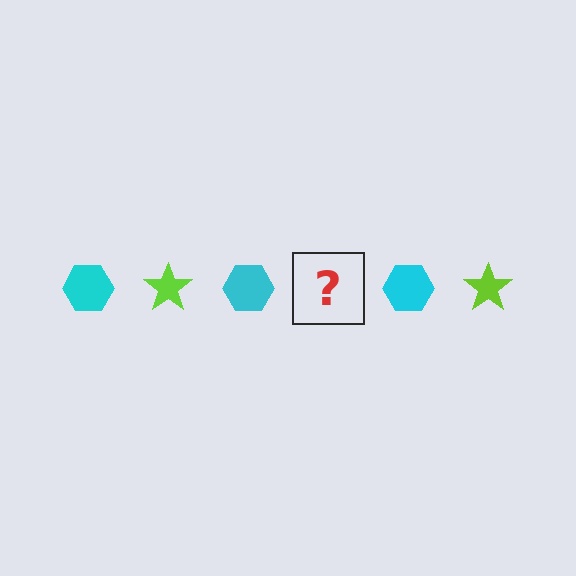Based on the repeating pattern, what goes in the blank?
The blank should be a lime star.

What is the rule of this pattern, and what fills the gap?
The rule is that the pattern alternates between cyan hexagon and lime star. The gap should be filled with a lime star.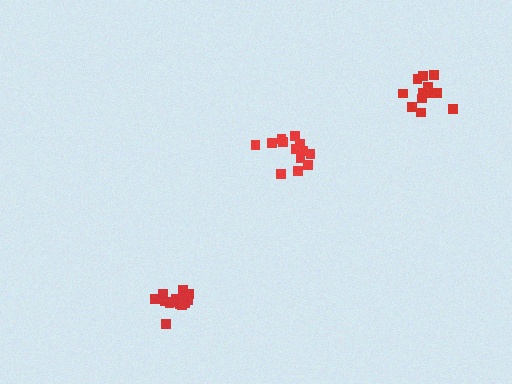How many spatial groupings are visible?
There are 3 spatial groupings.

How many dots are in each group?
Group 1: 12 dots, Group 2: 13 dots, Group 3: 15 dots (40 total).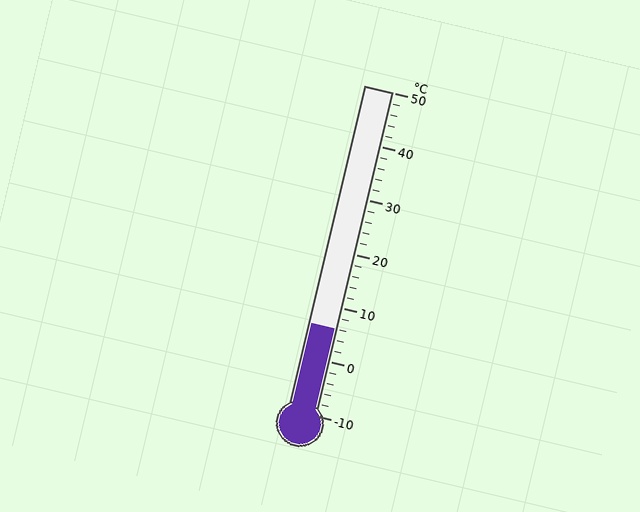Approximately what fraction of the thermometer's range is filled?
The thermometer is filled to approximately 25% of its range.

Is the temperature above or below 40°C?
The temperature is below 40°C.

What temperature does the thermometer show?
The thermometer shows approximately 6°C.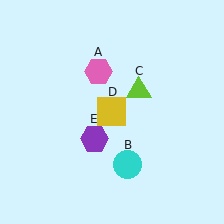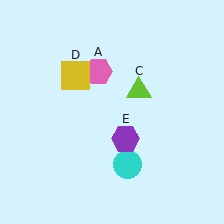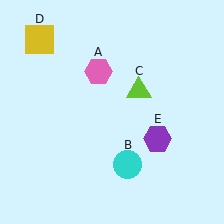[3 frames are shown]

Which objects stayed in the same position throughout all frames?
Pink hexagon (object A) and cyan circle (object B) and lime triangle (object C) remained stationary.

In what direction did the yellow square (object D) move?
The yellow square (object D) moved up and to the left.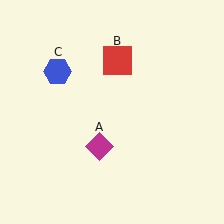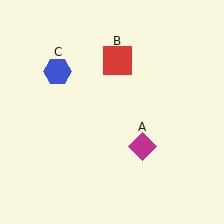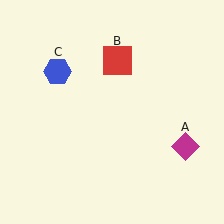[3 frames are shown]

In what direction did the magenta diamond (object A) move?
The magenta diamond (object A) moved right.